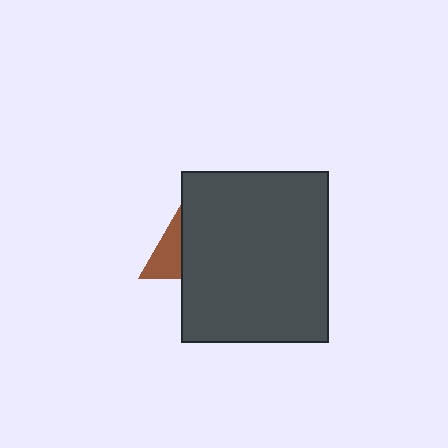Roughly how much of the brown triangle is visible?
About half of it is visible (roughly 46%).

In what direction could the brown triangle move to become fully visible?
The brown triangle could move left. That would shift it out from behind the dark gray rectangle entirely.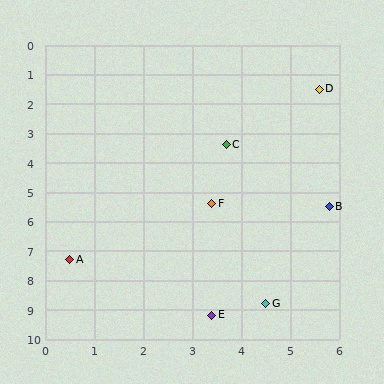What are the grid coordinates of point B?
Point B is at approximately (5.8, 5.5).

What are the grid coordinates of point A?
Point A is at approximately (0.5, 7.3).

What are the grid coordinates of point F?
Point F is at approximately (3.4, 5.4).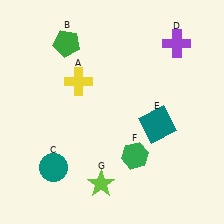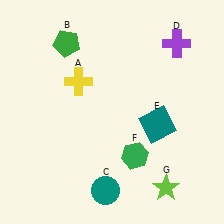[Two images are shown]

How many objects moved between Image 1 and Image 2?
2 objects moved between the two images.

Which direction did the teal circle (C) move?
The teal circle (C) moved right.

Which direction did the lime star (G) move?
The lime star (G) moved right.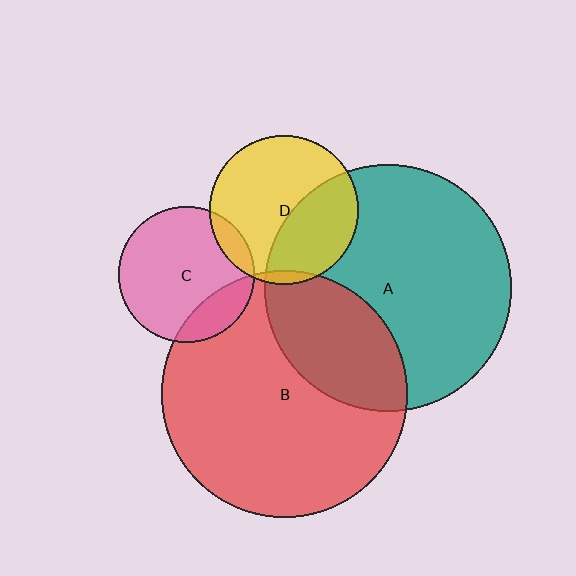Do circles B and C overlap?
Yes.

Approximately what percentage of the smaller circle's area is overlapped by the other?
Approximately 20%.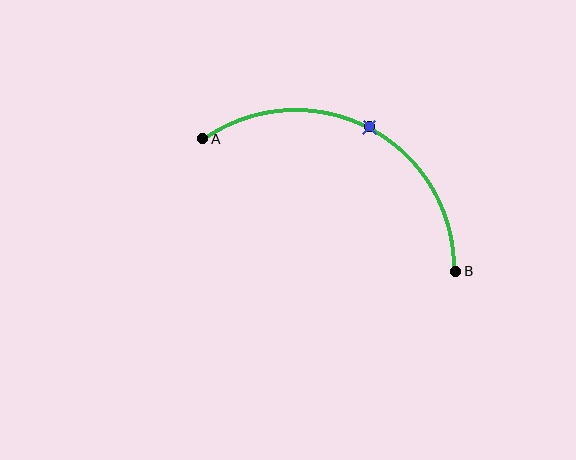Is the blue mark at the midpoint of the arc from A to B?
Yes. The blue mark lies on the arc at equal arc-length from both A and B — it is the arc midpoint.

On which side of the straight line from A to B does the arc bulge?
The arc bulges above the straight line connecting A and B.